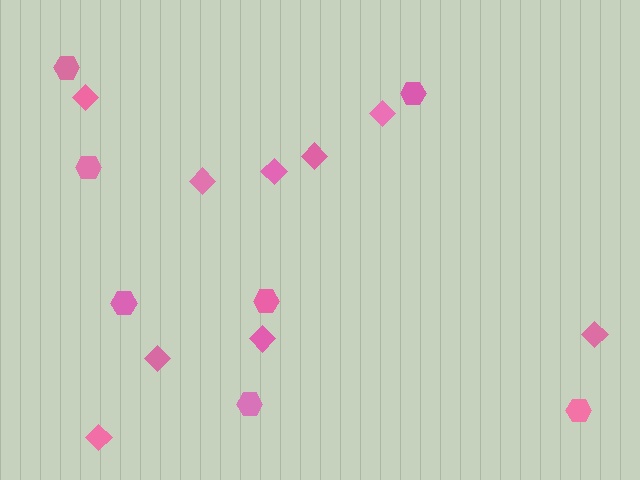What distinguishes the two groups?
There are 2 groups: one group of diamonds (9) and one group of hexagons (7).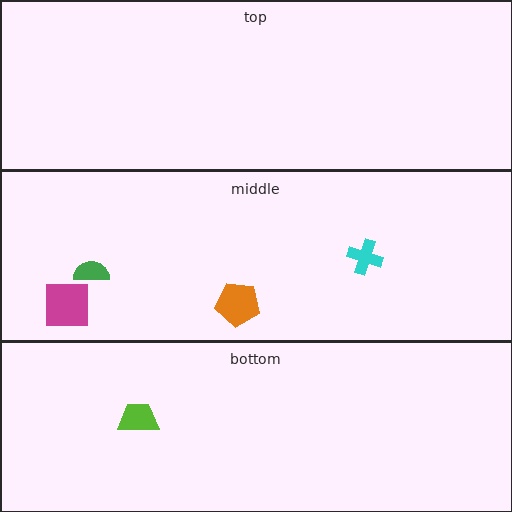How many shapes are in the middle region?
4.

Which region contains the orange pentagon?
The middle region.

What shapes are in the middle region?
The orange pentagon, the magenta square, the cyan cross, the green semicircle.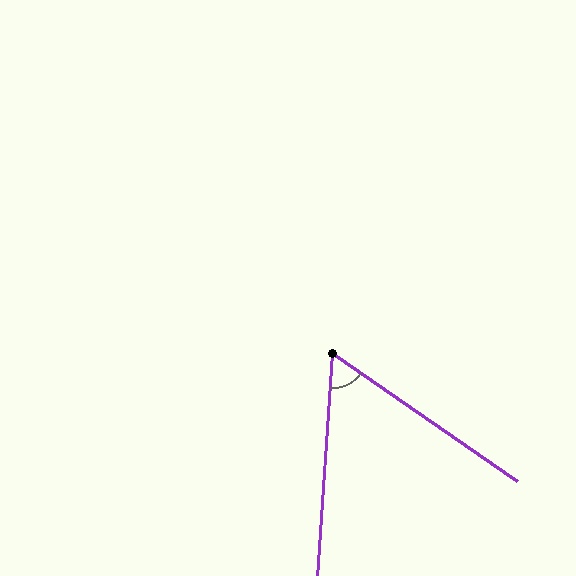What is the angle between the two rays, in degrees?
Approximately 59 degrees.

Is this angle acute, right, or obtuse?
It is acute.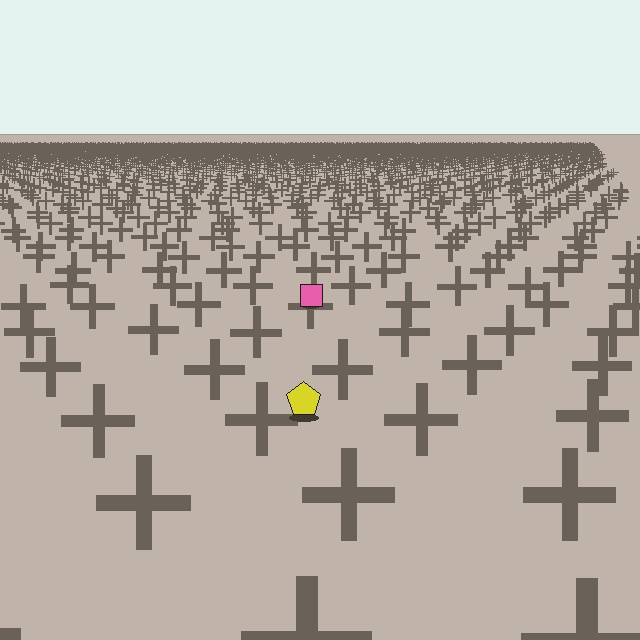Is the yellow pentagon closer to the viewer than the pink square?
Yes. The yellow pentagon is closer — you can tell from the texture gradient: the ground texture is coarser near it.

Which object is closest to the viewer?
The yellow pentagon is closest. The texture marks near it are larger and more spread out.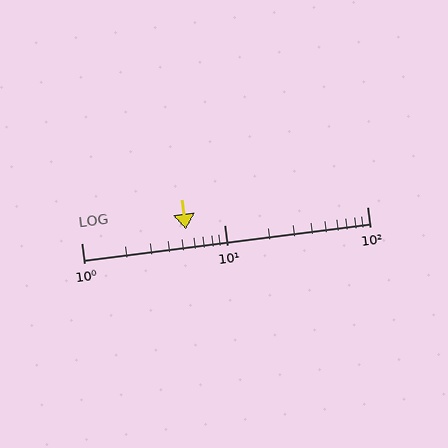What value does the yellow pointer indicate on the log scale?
The pointer indicates approximately 5.4.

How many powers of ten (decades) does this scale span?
The scale spans 2 decades, from 1 to 100.